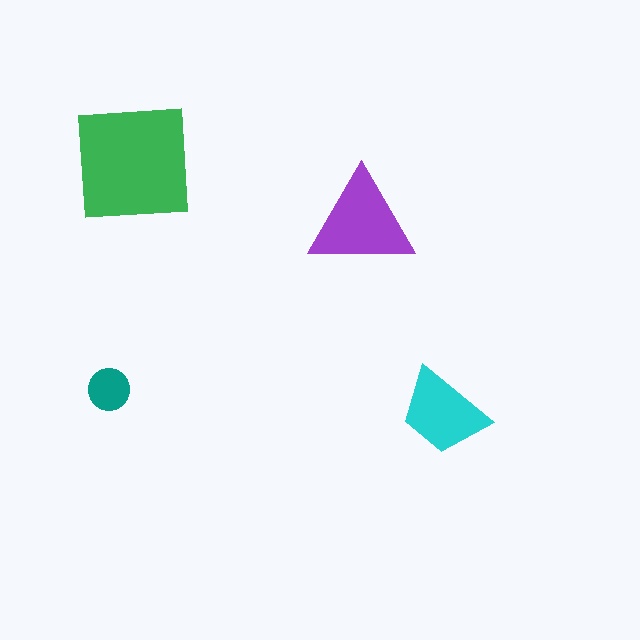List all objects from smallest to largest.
The teal circle, the cyan trapezoid, the purple triangle, the green square.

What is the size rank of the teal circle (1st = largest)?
4th.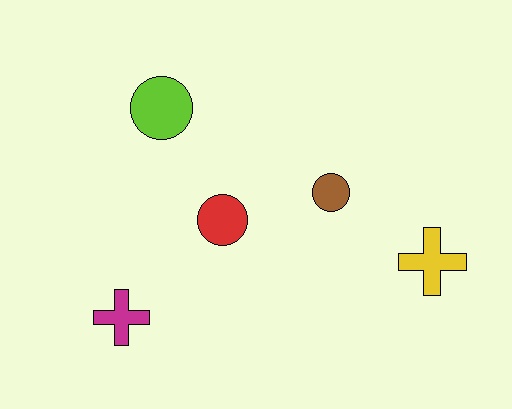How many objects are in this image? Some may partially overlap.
There are 5 objects.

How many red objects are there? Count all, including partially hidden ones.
There is 1 red object.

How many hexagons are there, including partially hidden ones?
There are no hexagons.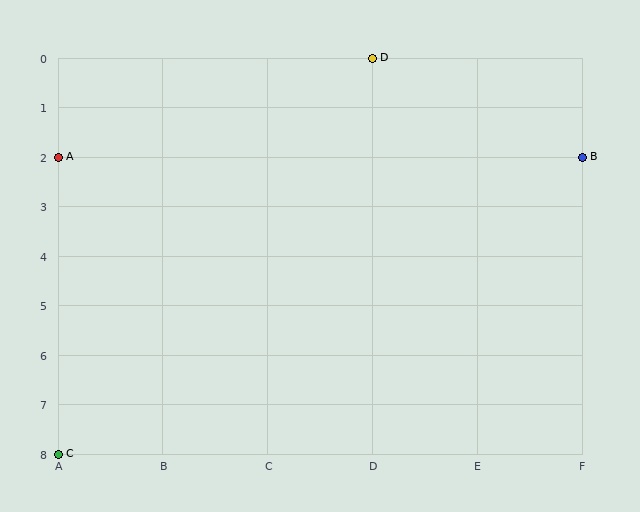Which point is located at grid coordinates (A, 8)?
Point C is at (A, 8).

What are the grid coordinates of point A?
Point A is at grid coordinates (A, 2).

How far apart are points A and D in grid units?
Points A and D are 3 columns and 2 rows apart (about 3.6 grid units diagonally).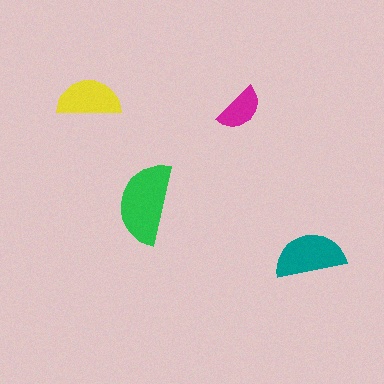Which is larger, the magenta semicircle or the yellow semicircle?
The yellow one.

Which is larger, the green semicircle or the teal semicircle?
The green one.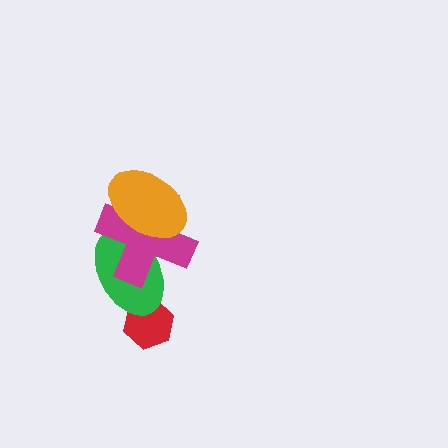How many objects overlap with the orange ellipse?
2 objects overlap with the orange ellipse.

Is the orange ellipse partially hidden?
No, no other shape covers it.